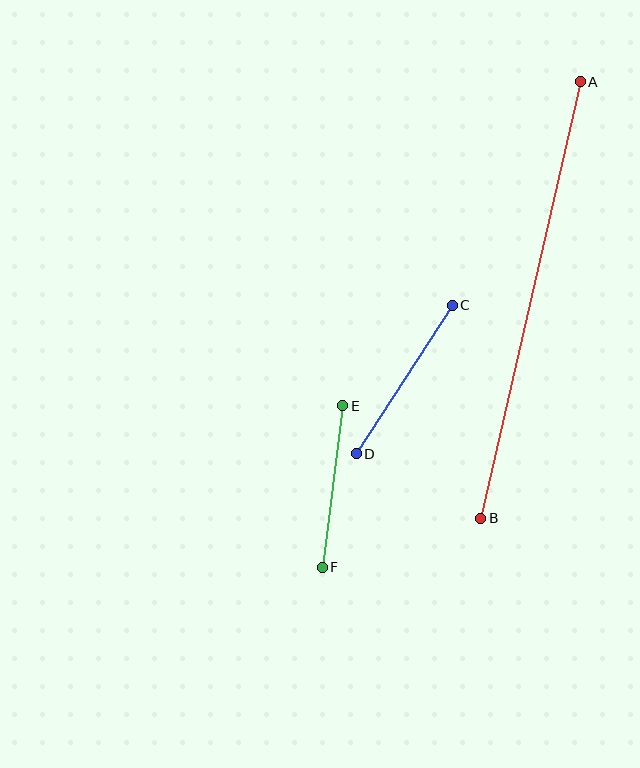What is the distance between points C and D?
The distance is approximately 177 pixels.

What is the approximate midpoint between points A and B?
The midpoint is at approximately (531, 300) pixels.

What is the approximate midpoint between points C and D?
The midpoint is at approximately (404, 379) pixels.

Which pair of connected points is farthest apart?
Points A and B are farthest apart.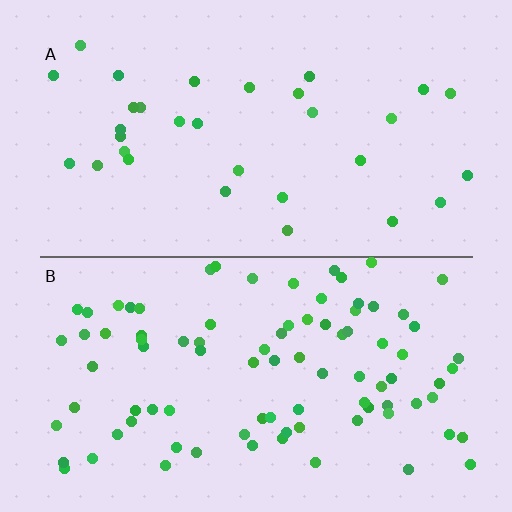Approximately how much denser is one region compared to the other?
Approximately 2.8× — region B over region A.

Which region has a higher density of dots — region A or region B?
B (the bottom).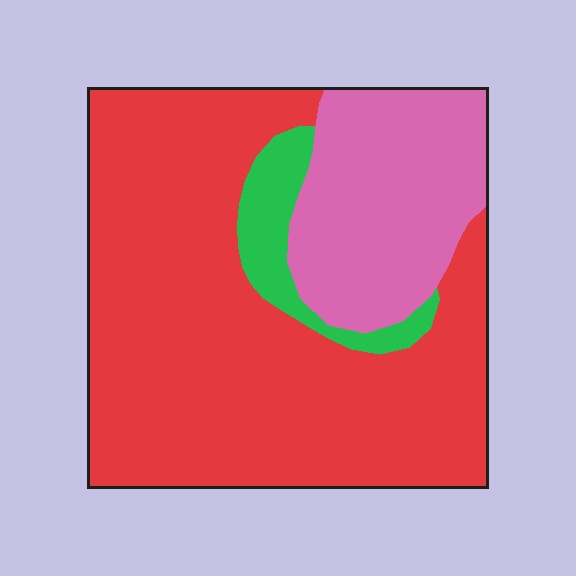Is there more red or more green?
Red.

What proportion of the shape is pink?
Pink takes up about one quarter (1/4) of the shape.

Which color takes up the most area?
Red, at roughly 70%.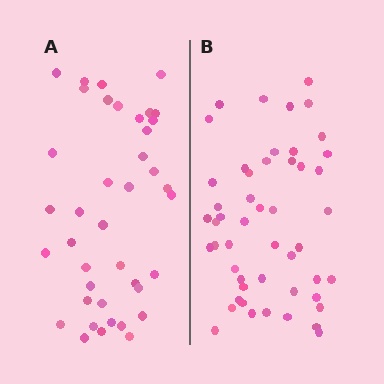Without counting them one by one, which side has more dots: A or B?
Region B (the right region) has more dots.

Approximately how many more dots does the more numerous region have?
Region B has roughly 10 or so more dots than region A.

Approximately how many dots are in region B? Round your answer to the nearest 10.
About 50 dots.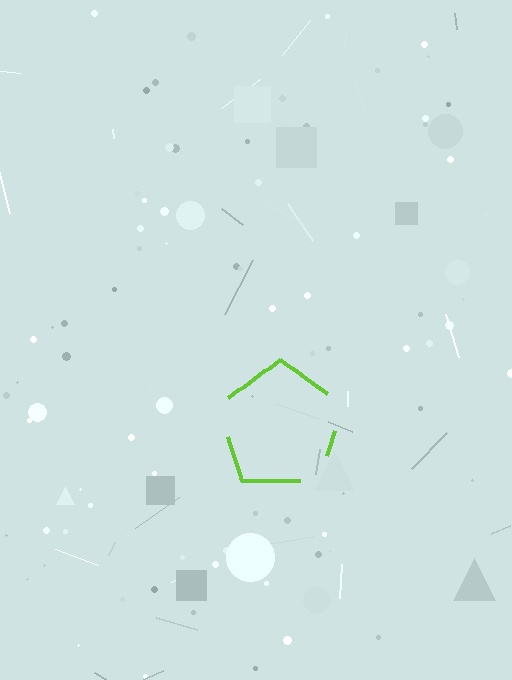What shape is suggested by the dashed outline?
The dashed outline suggests a pentagon.